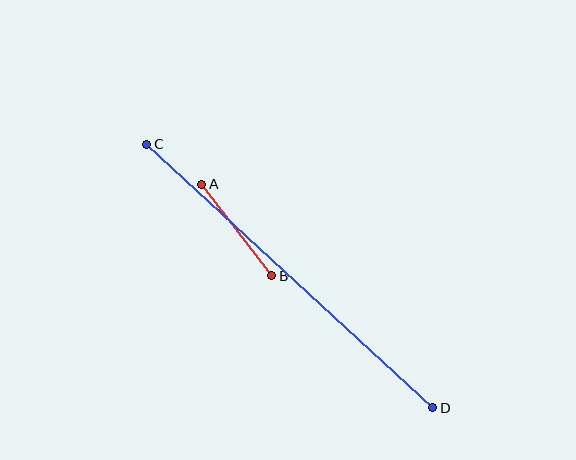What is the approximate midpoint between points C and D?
The midpoint is at approximately (290, 276) pixels.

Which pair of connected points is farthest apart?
Points C and D are farthest apart.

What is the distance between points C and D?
The distance is approximately 389 pixels.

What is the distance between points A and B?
The distance is approximately 115 pixels.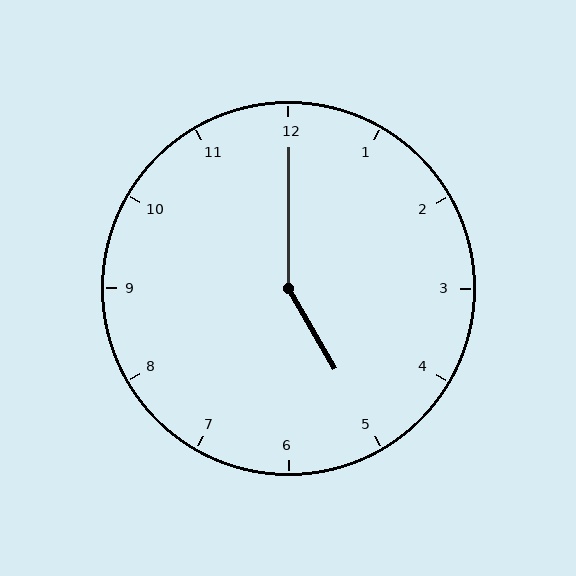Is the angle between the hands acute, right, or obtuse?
It is obtuse.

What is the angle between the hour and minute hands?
Approximately 150 degrees.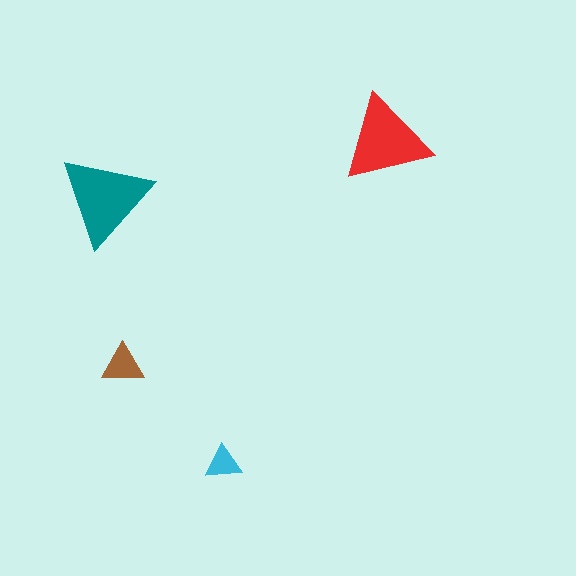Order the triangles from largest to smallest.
the teal one, the red one, the brown one, the cyan one.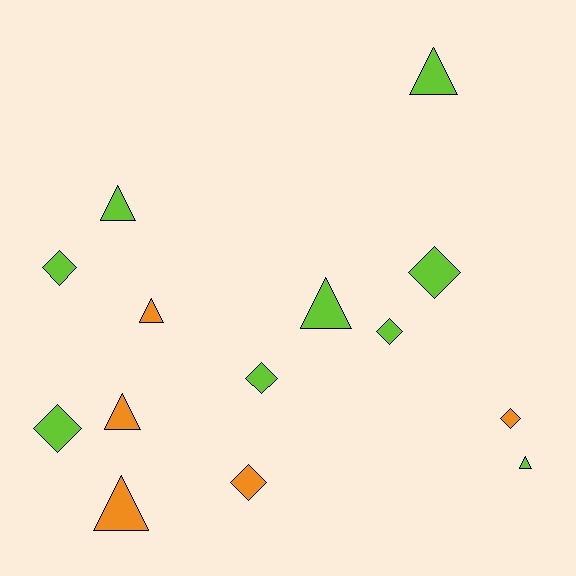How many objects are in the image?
There are 14 objects.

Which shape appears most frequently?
Triangle, with 7 objects.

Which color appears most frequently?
Lime, with 9 objects.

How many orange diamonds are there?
There are 2 orange diamonds.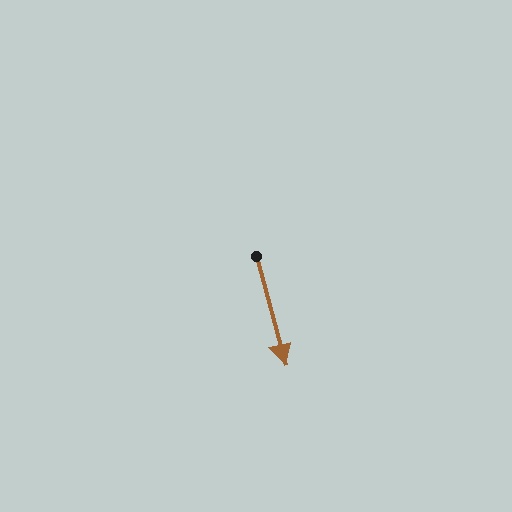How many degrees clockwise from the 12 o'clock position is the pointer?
Approximately 165 degrees.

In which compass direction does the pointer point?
South.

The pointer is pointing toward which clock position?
Roughly 6 o'clock.